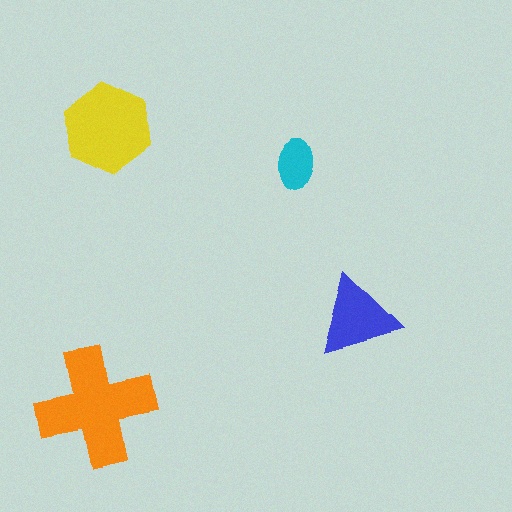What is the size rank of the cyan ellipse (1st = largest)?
4th.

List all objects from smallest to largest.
The cyan ellipse, the blue triangle, the yellow hexagon, the orange cross.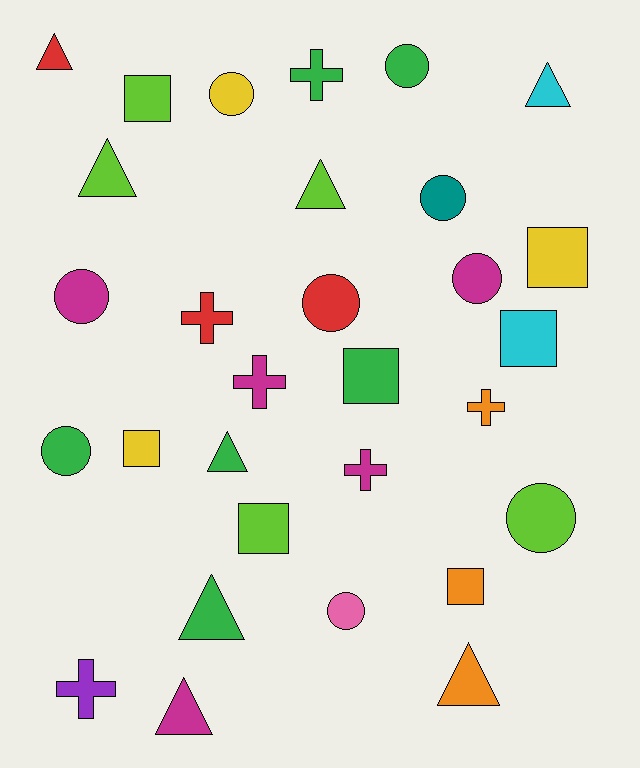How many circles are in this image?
There are 9 circles.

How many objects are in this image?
There are 30 objects.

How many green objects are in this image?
There are 6 green objects.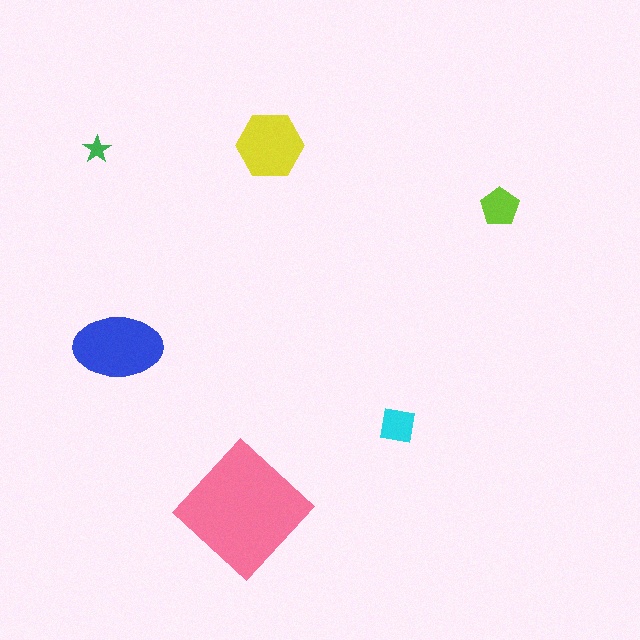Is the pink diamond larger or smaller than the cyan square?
Larger.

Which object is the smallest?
The green star.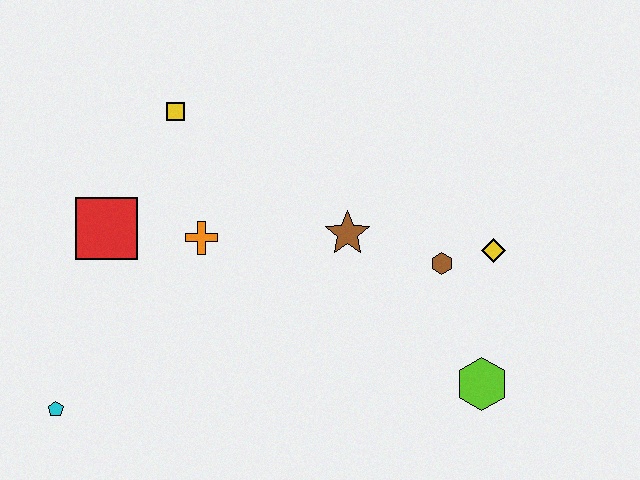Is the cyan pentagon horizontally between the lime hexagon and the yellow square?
No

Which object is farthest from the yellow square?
The lime hexagon is farthest from the yellow square.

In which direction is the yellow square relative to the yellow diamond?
The yellow square is to the left of the yellow diamond.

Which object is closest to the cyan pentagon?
The red square is closest to the cyan pentagon.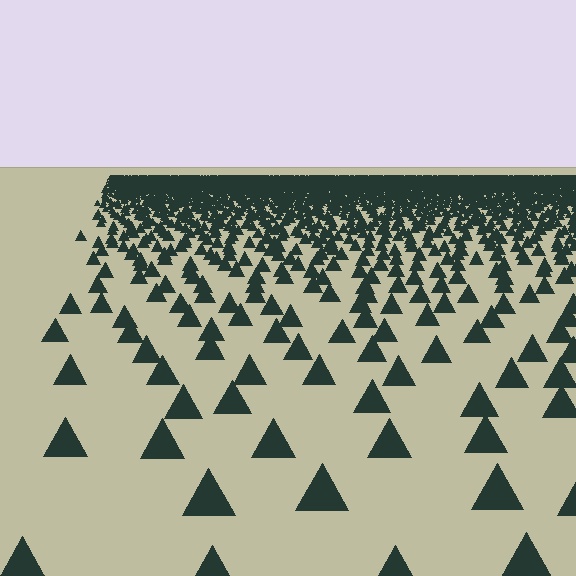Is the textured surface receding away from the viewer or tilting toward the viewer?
The surface is receding away from the viewer. Texture elements get smaller and denser toward the top.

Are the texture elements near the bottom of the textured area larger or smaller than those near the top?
Larger. Near the bottom, elements are closer to the viewer and appear at a bigger on-screen size.